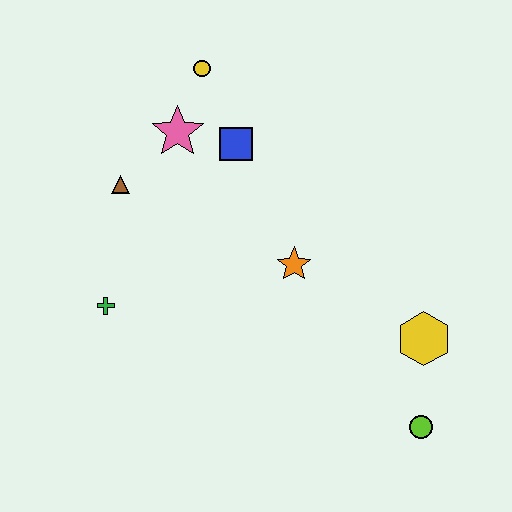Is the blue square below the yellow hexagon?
No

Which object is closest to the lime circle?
The yellow hexagon is closest to the lime circle.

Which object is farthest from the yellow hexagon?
The yellow circle is farthest from the yellow hexagon.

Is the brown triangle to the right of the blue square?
No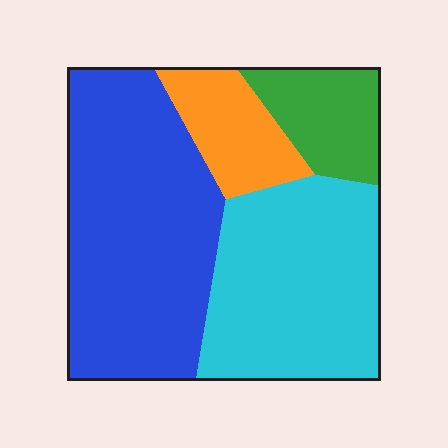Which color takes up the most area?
Blue, at roughly 45%.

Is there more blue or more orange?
Blue.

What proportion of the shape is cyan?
Cyan takes up between a quarter and a half of the shape.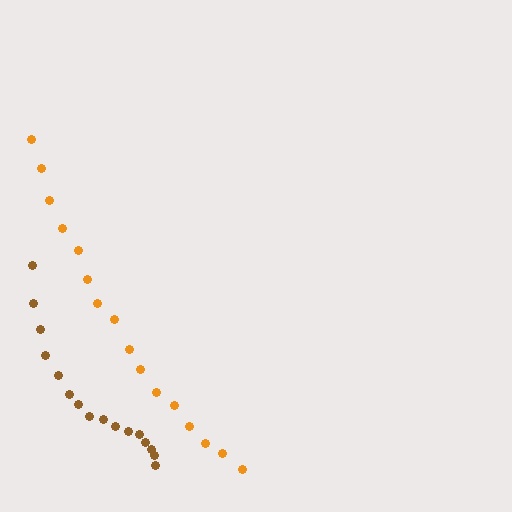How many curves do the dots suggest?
There are 2 distinct paths.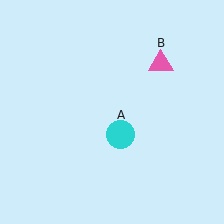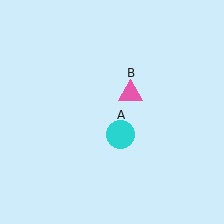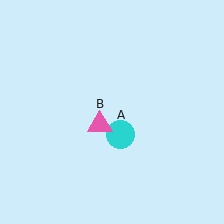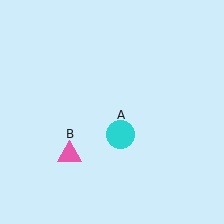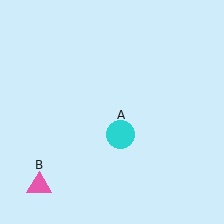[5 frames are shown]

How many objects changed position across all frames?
1 object changed position: pink triangle (object B).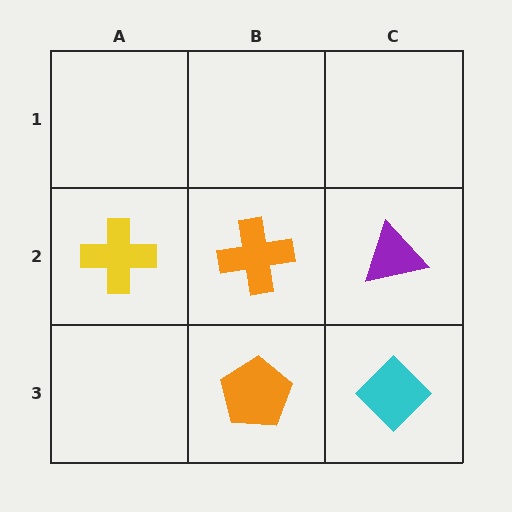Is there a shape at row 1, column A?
No, that cell is empty.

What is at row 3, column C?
A cyan diamond.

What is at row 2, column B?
An orange cross.